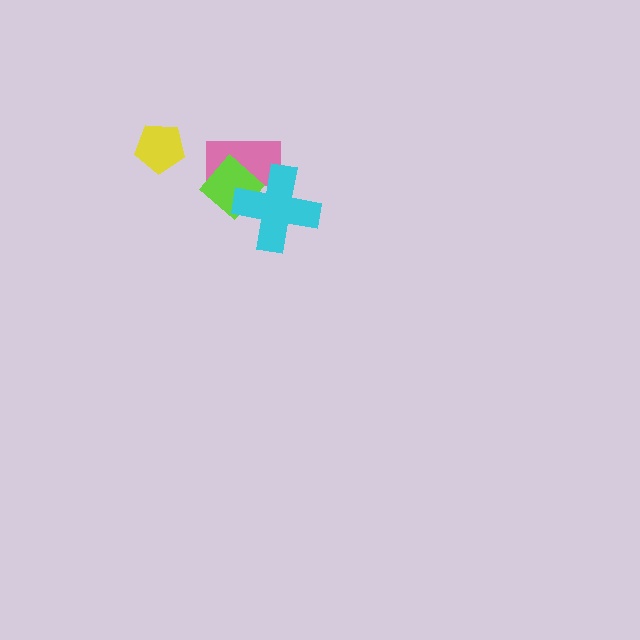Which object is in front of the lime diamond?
The cyan cross is in front of the lime diamond.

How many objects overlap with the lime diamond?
2 objects overlap with the lime diamond.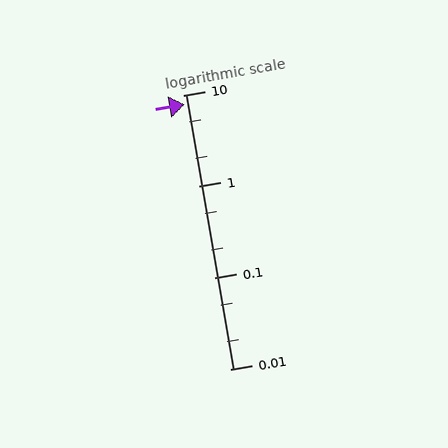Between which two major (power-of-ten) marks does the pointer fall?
The pointer is between 1 and 10.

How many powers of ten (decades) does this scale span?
The scale spans 3 decades, from 0.01 to 10.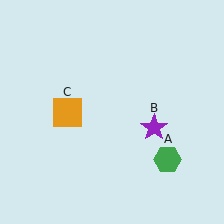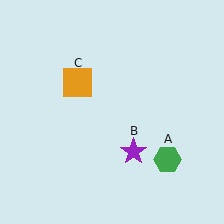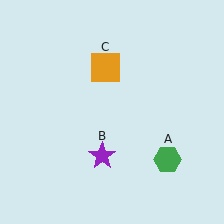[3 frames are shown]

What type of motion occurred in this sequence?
The purple star (object B), orange square (object C) rotated clockwise around the center of the scene.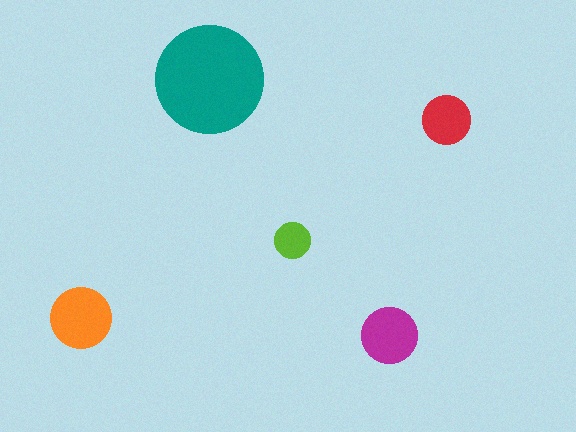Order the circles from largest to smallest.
the teal one, the orange one, the magenta one, the red one, the lime one.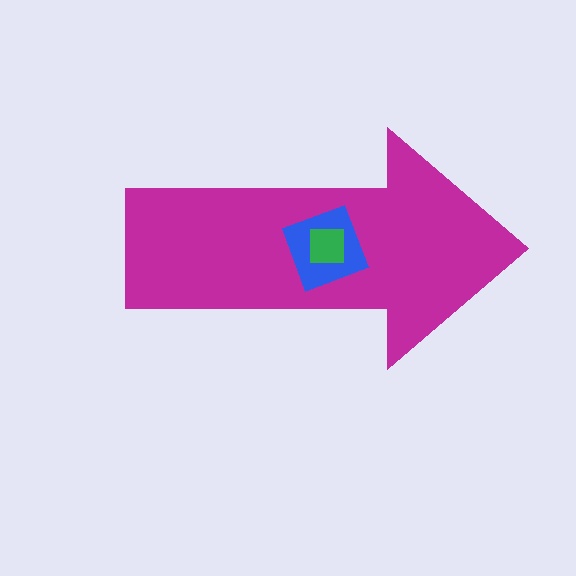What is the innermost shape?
The green square.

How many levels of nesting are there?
3.